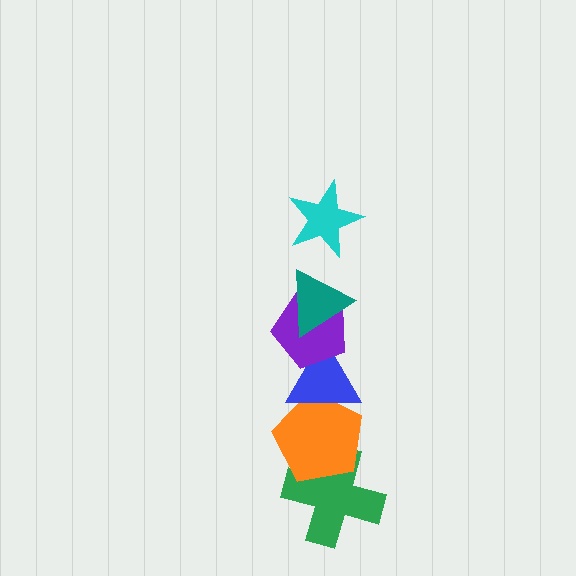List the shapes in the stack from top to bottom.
From top to bottom: the cyan star, the teal triangle, the purple pentagon, the blue triangle, the orange pentagon, the green cross.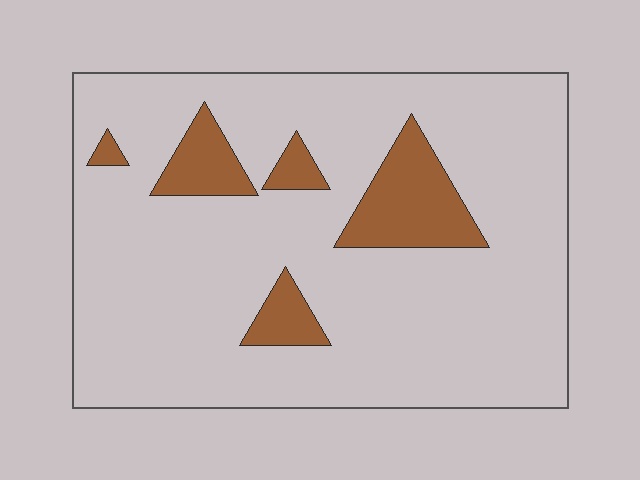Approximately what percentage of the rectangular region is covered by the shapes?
Approximately 15%.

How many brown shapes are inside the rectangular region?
5.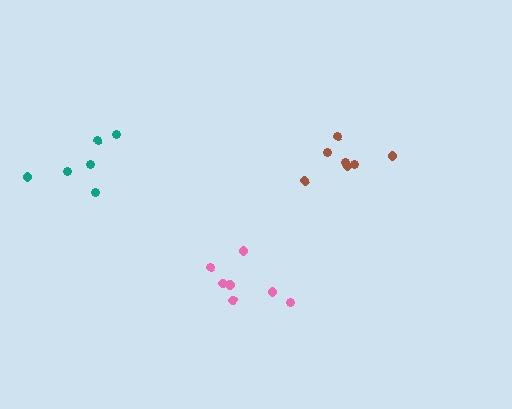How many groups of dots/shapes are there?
There are 3 groups.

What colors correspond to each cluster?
The clusters are colored: teal, pink, brown.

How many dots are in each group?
Group 1: 6 dots, Group 2: 7 dots, Group 3: 7 dots (20 total).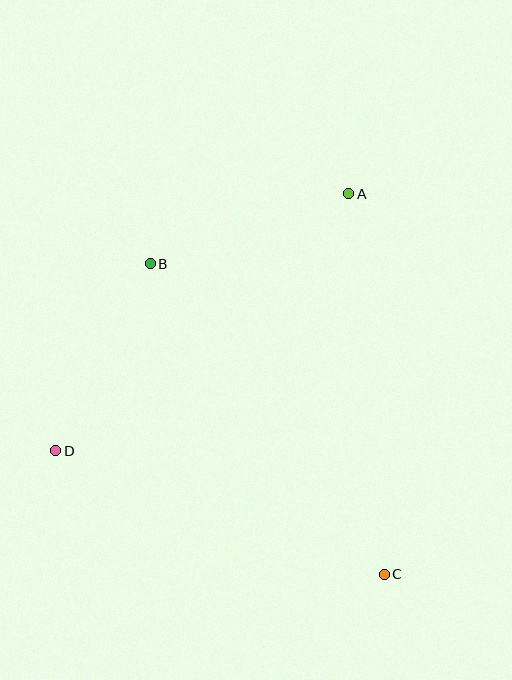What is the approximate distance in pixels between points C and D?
The distance between C and D is approximately 351 pixels.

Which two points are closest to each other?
Points B and D are closest to each other.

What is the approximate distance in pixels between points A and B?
The distance between A and B is approximately 210 pixels.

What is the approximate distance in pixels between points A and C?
The distance between A and C is approximately 382 pixels.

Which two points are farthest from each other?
Points A and D are farthest from each other.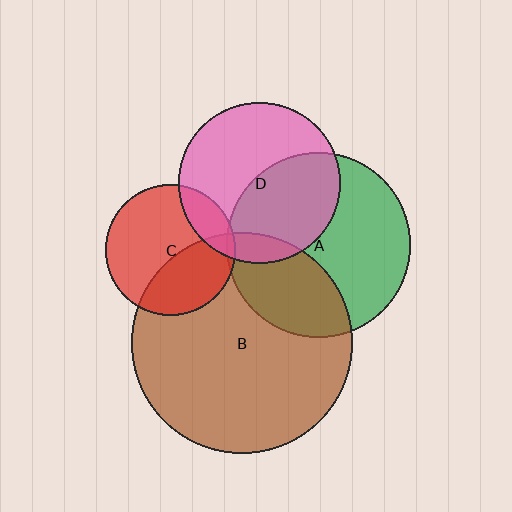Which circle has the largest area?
Circle B (brown).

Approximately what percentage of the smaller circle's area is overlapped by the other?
Approximately 10%.